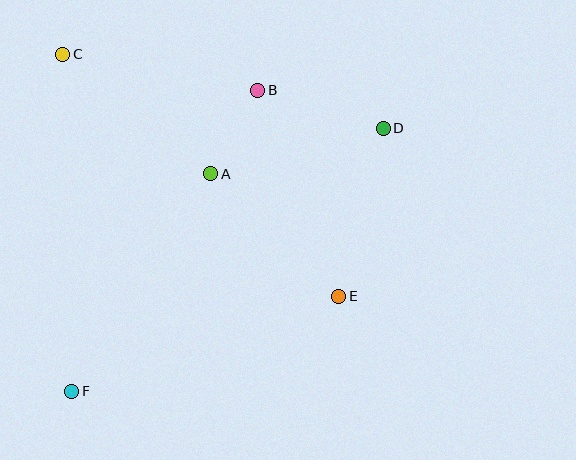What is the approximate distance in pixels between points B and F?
The distance between B and F is approximately 354 pixels.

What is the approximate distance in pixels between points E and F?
The distance between E and F is approximately 284 pixels.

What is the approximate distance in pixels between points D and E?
The distance between D and E is approximately 174 pixels.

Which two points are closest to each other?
Points A and B are closest to each other.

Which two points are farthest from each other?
Points D and F are farthest from each other.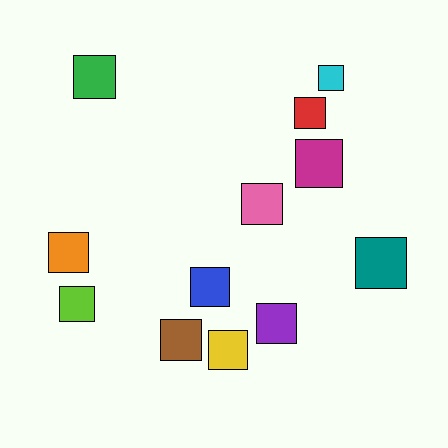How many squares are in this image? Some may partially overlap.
There are 12 squares.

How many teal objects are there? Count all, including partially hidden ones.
There is 1 teal object.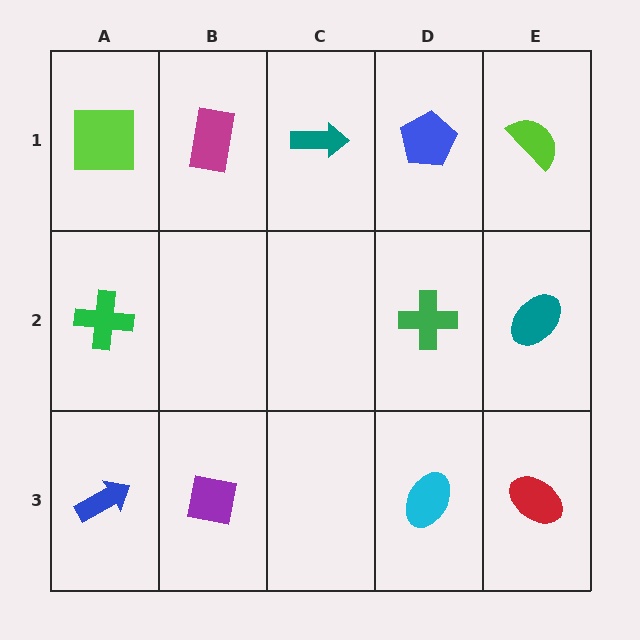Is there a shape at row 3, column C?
No, that cell is empty.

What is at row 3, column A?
A blue arrow.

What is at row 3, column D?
A cyan ellipse.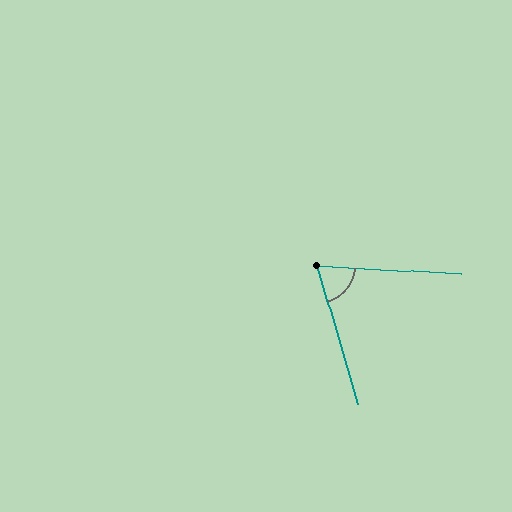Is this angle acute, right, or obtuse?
It is acute.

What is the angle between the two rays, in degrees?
Approximately 70 degrees.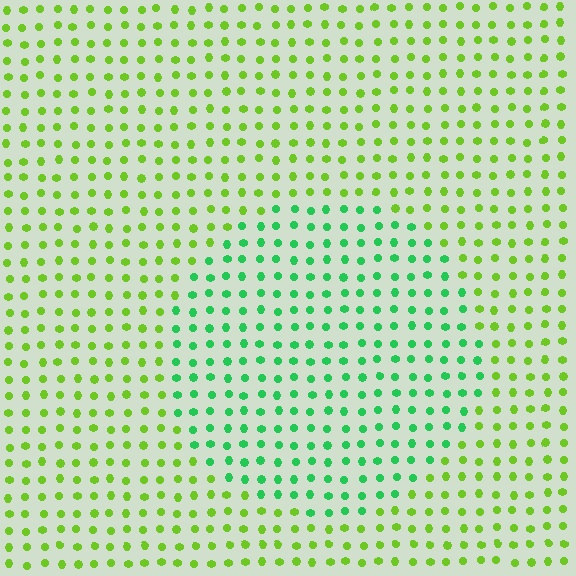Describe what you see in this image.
The image is filled with small lime elements in a uniform arrangement. A circle-shaped region is visible where the elements are tinted to a slightly different hue, forming a subtle color boundary.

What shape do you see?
I see a circle.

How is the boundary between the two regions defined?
The boundary is defined purely by a slight shift in hue (about 45 degrees). Spacing, size, and orientation are identical on both sides.